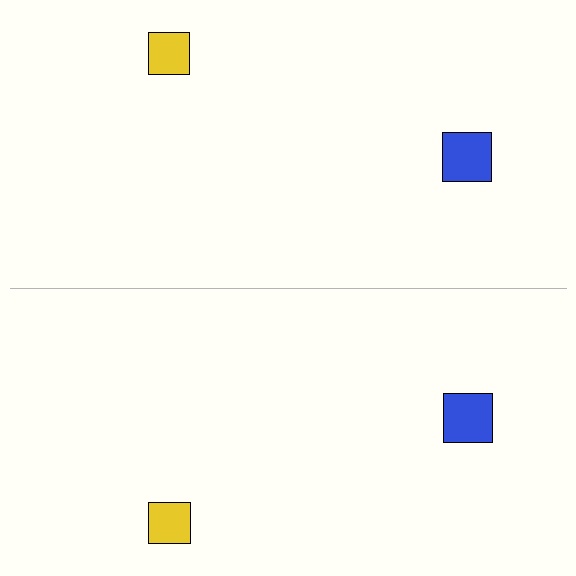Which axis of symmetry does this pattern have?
The pattern has a horizontal axis of symmetry running through the center of the image.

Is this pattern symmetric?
Yes, this pattern has bilateral (reflection) symmetry.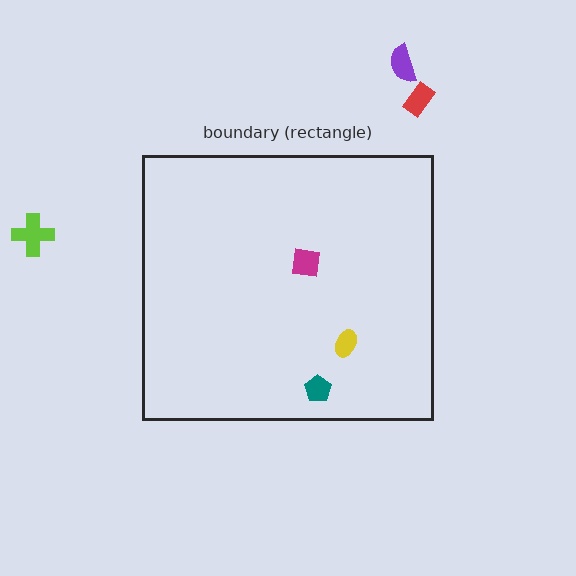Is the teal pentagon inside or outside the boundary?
Inside.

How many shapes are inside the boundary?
3 inside, 3 outside.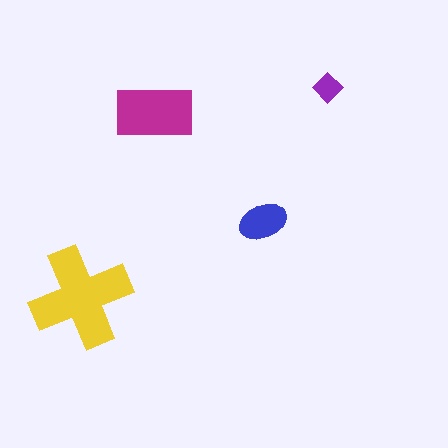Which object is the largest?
The yellow cross.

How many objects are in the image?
There are 4 objects in the image.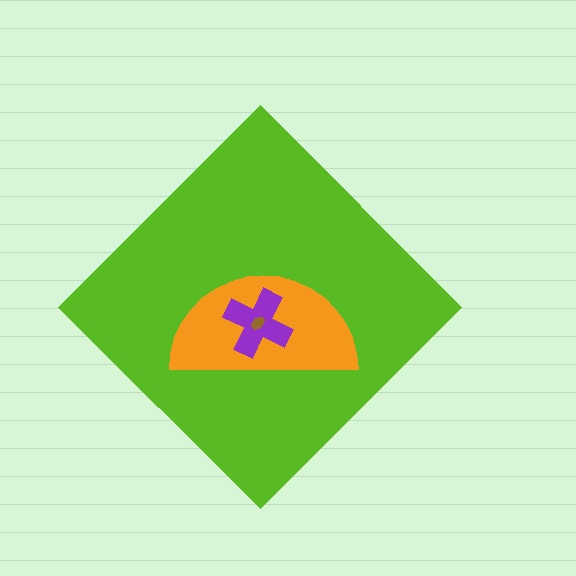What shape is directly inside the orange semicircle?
The purple cross.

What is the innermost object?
The brown ellipse.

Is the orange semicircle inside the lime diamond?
Yes.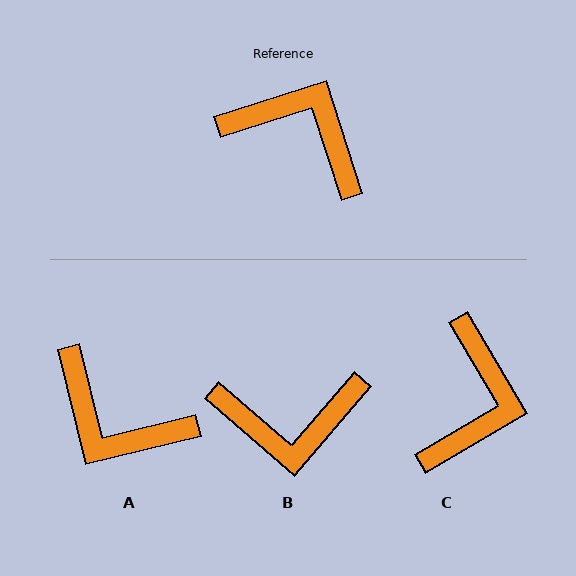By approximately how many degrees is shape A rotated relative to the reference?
Approximately 176 degrees counter-clockwise.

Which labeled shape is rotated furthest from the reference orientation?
A, about 176 degrees away.